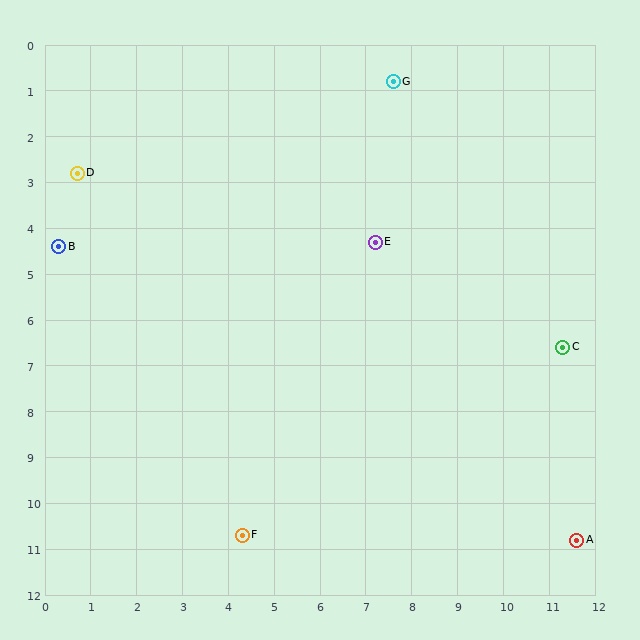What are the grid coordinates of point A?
Point A is at approximately (11.6, 10.8).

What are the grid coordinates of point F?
Point F is at approximately (4.3, 10.7).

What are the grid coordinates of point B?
Point B is at approximately (0.3, 4.4).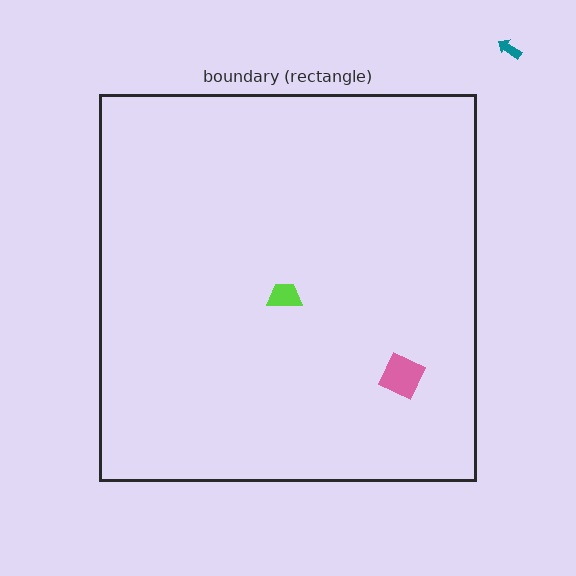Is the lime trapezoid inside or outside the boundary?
Inside.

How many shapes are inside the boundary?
2 inside, 1 outside.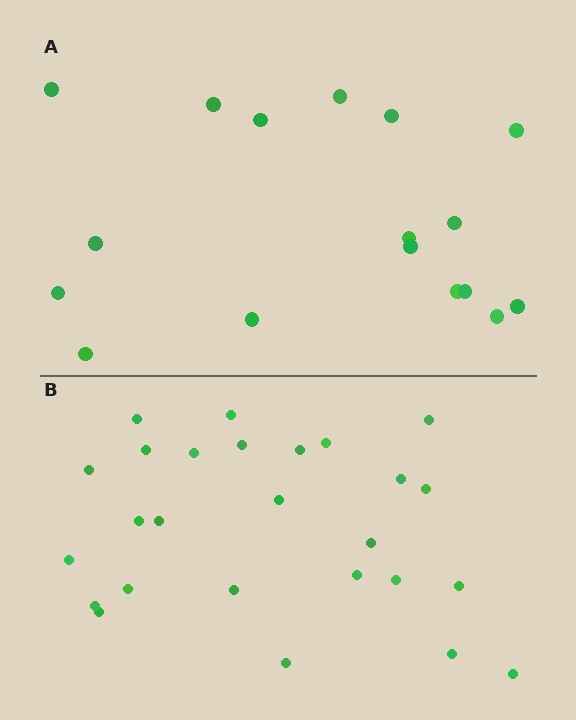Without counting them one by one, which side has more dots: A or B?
Region B (the bottom region) has more dots.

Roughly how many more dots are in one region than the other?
Region B has roughly 8 or so more dots than region A.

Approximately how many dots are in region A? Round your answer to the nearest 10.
About 20 dots. (The exact count is 17, which rounds to 20.)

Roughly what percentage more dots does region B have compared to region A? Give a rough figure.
About 55% more.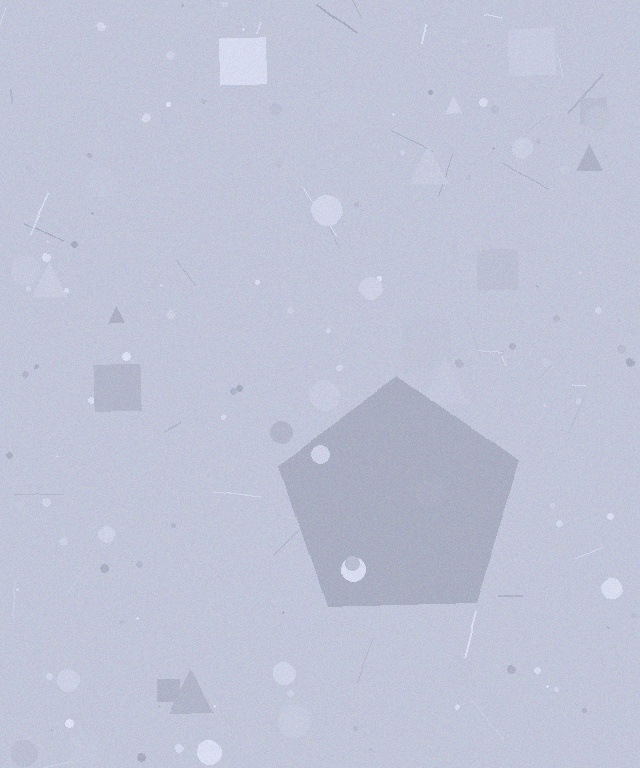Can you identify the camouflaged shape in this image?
The camouflaged shape is a pentagon.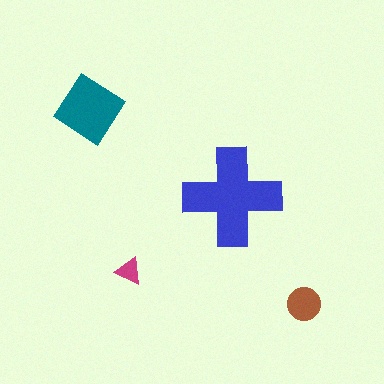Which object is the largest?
The blue cross.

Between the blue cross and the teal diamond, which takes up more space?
The blue cross.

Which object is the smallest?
The magenta triangle.